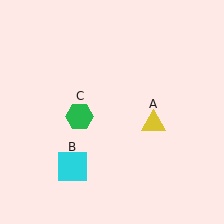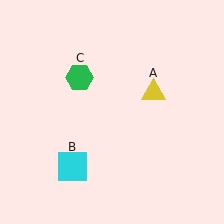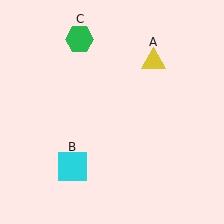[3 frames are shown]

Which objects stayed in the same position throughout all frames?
Cyan square (object B) remained stationary.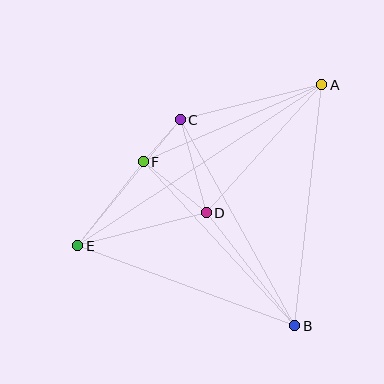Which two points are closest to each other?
Points C and F are closest to each other.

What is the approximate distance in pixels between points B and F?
The distance between B and F is approximately 223 pixels.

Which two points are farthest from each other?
Points A and E are farthest from each other.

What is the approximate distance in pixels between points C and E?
The distance between C and E is approximately 162 pixels.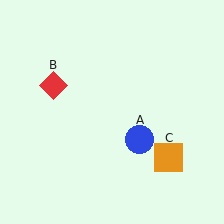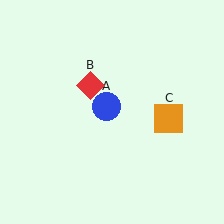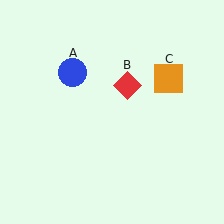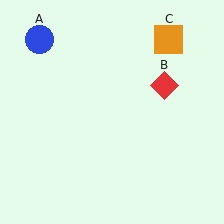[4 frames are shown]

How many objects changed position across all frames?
3 objects changed position: blue circle (object A), red diamond (object B), orange square (object C).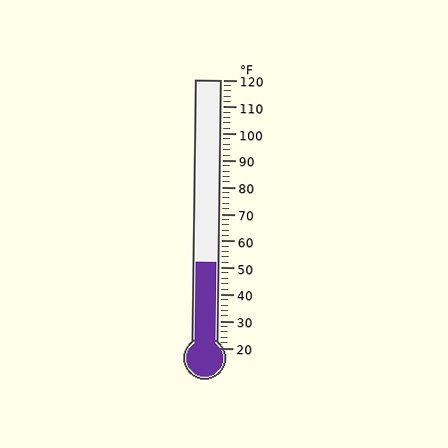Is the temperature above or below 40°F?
The temperature is above 40°F.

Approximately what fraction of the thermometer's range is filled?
The thermometer is filled to approximately 30% of its range.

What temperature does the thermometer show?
The thermometer shows approximately 52°F.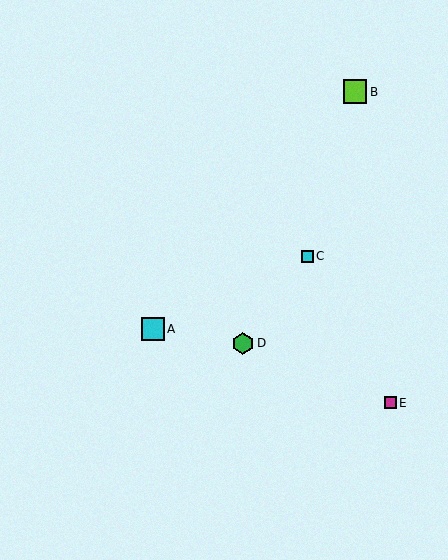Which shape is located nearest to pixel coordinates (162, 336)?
The cyan square (labeled A) at (153, 329) is nearest to that location.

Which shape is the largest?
The lime square (labeled B) is the largest.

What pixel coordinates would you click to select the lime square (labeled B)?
Click at (355, 92) to select the lime square B.